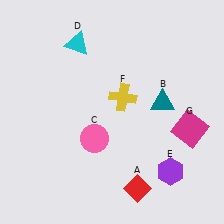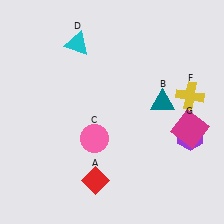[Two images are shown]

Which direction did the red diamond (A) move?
The red diamond (A) moved left.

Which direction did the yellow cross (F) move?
The yellow cross (F) moved right.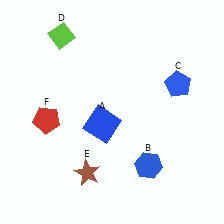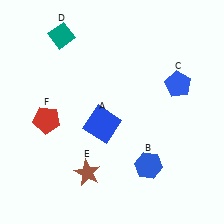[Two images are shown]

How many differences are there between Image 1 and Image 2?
There is 1 difference between the two images.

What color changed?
The diamond (D) changed from lime in Image 1 to teal in Image 2.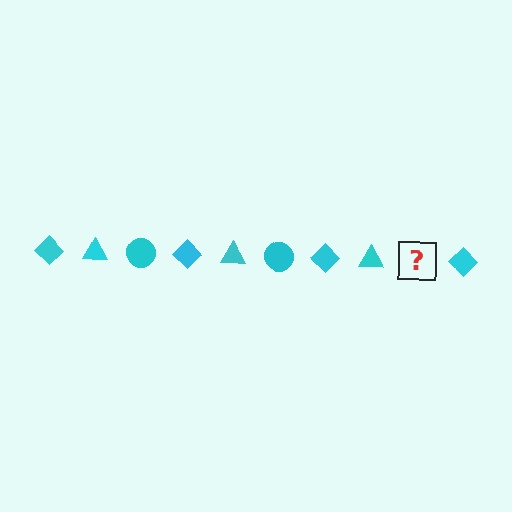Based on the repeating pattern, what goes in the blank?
The blank should be a cyan circle.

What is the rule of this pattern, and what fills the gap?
The rule is that the pattern cycles through diamond, triangle, circle shapes in cyan. The gap should be filled with a cyan circle.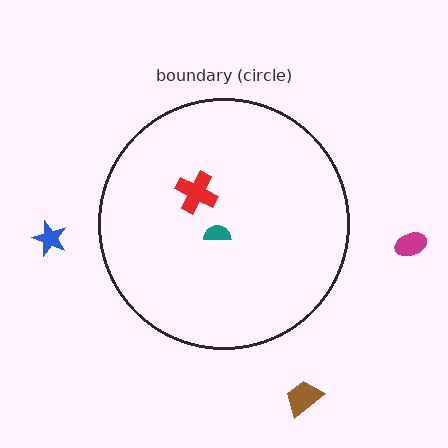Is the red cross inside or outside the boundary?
Inside.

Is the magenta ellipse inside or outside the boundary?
Outside.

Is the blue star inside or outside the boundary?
Outside.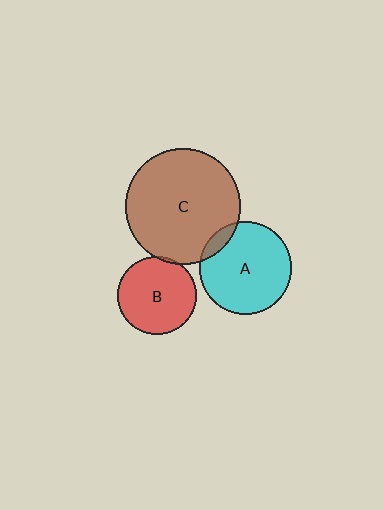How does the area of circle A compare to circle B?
Approximately 1.4 times.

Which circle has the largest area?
Circle C (brown).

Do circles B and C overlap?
Yes.